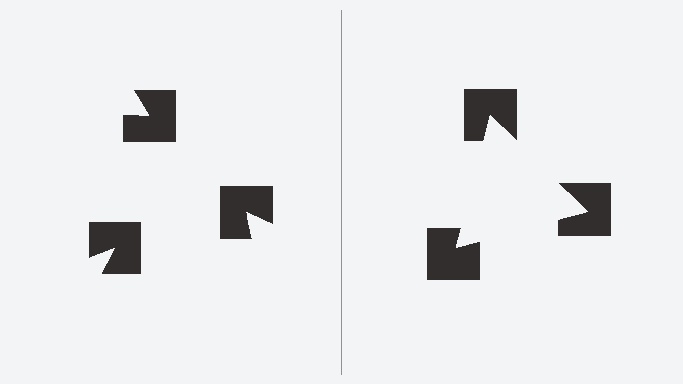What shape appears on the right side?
An illusory triangle.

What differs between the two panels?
The notched squares are positioned identically on both sides; only the wedge orientations differ. On the right they align to a triangle; on the left they are misaligned.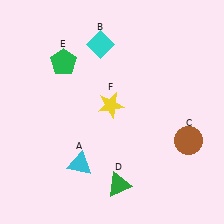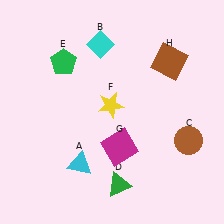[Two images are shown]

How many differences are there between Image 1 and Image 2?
There are 2 differences between the two images.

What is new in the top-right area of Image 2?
A brown square (H) was added in the top-right area of Image 2.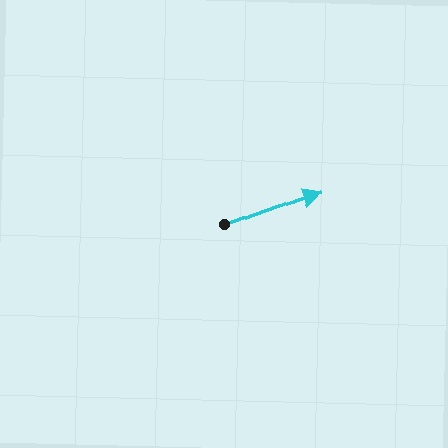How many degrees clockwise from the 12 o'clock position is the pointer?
Approximately 71 degrees.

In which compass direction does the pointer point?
East.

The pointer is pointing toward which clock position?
Roughly 2 o'clock.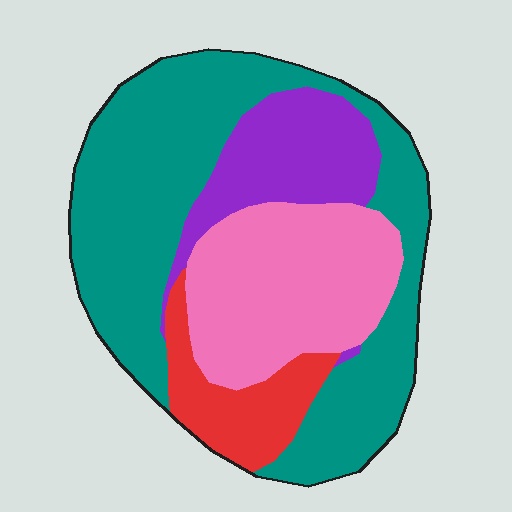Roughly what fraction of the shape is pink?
Pink takes up about one quarter (1/4) of the shape.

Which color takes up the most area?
Teal, at roughly 50%.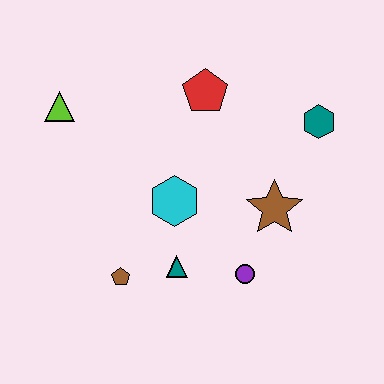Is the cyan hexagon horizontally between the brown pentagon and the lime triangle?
No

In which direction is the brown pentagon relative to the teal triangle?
The brown pentagon is to the left of the teal triangle.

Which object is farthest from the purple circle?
The lime triangle is farthest from the purple circle.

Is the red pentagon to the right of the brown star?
No